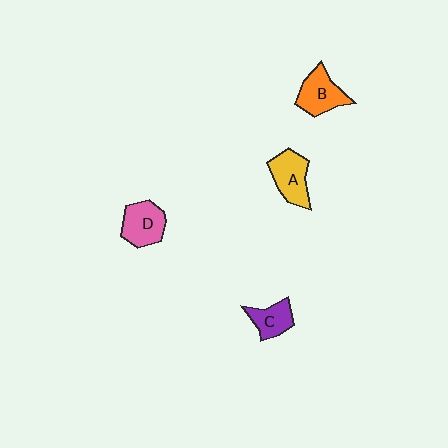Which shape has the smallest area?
Shape C (purple).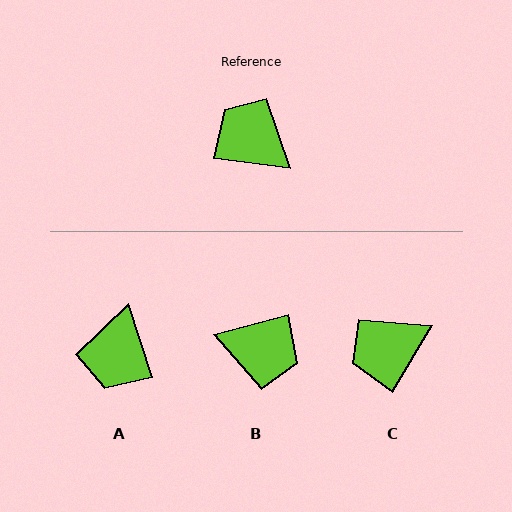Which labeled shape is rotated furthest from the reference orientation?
B, about 158 degrees away.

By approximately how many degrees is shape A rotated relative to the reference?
Approximately 115 degrees counter-clockwise.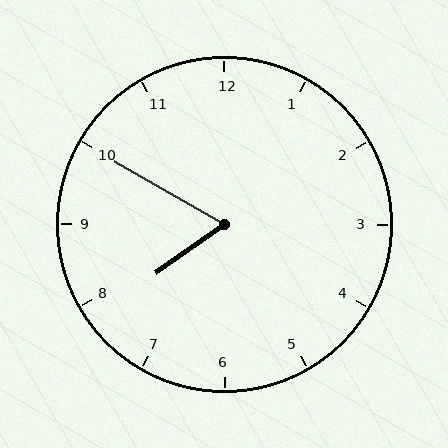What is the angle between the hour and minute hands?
Approximately 65 degrees.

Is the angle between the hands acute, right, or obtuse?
It is acute.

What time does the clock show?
7:50.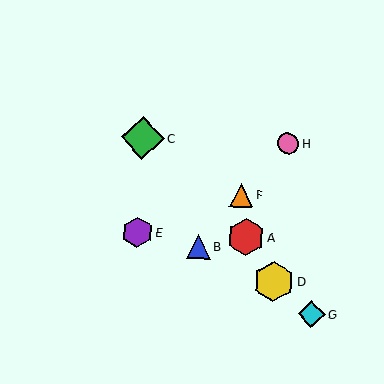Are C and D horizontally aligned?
No, C is at y≈138 and D is at y≈281.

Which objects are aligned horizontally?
Objects C, H are aligned horizontally.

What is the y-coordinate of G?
Object G is at y≈314.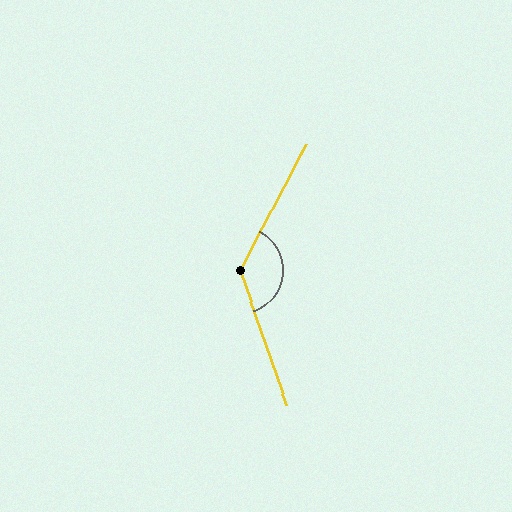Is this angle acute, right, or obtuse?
It is obtuse.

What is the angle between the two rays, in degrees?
Approximately 133 degrees.